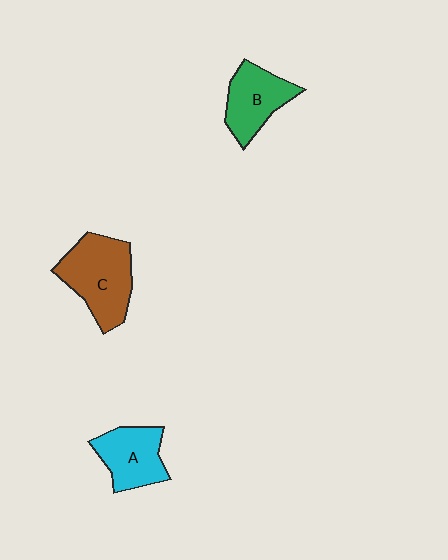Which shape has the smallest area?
Shape A (cyan).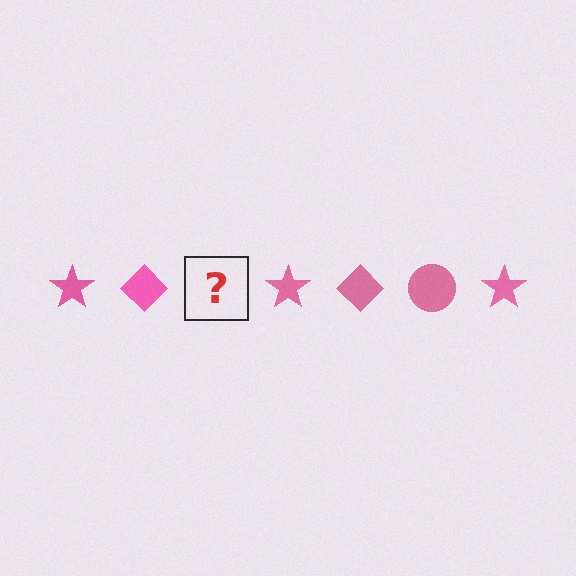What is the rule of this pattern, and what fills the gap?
The rule is that the pattern cycles through star, diamond, circle shapes in pink. The gap should be filled with a pink circle.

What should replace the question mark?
The question mark should be replaced with a pink circle.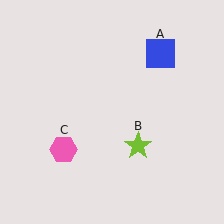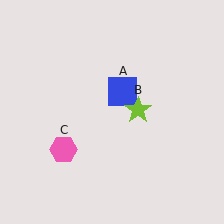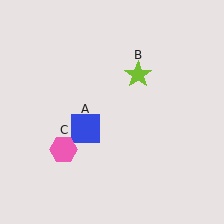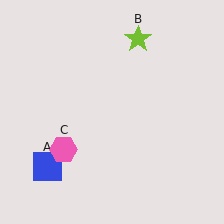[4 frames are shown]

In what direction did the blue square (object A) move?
The blue square (object A) moved down and to the left.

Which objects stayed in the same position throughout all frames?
Pink hexagon (object C) remained stationary.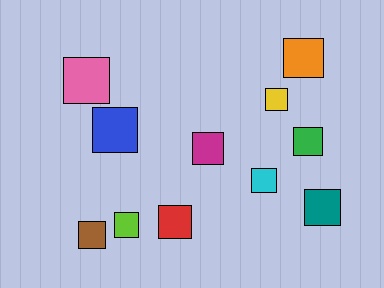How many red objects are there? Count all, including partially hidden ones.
There is 1 red object.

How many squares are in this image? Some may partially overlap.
There are 11 squares.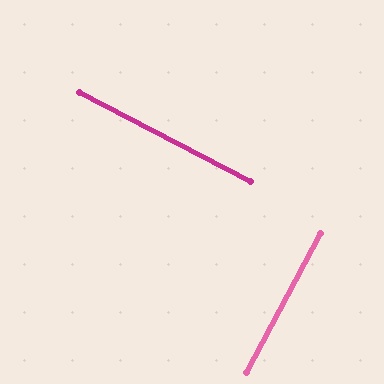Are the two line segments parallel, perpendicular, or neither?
Perpendicular — they meet at approximately 90°.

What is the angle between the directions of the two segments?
Approximately 90 degrees.